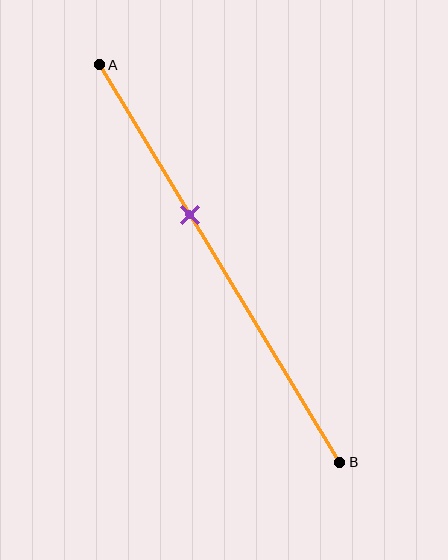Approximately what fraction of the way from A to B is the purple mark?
The purple mark is approximately 40% of the way from A to B.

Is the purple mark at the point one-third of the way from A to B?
No, the mark is at about 40% from A, not at the 33% one-third point.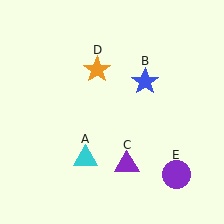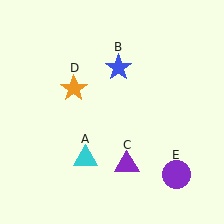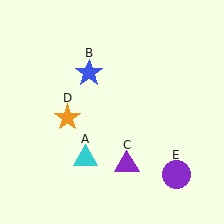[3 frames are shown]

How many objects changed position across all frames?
2 objects changed position: blue star (object B), orange star (object D).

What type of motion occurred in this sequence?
The blue star (object B), orange star (object D) rotated counterclockwise around the center of the scene.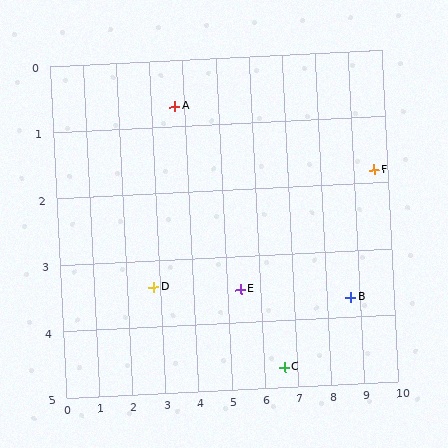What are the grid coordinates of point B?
Point B is at approximately (8.7, 3.7).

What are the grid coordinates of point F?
Point F is at approximately (9.6, 1.8).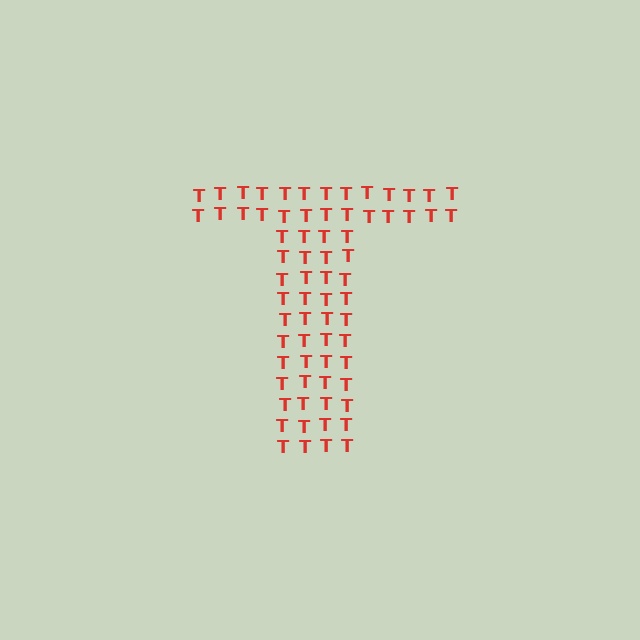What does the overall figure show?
The overall figure shows the letter T.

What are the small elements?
The small elements are letter T's.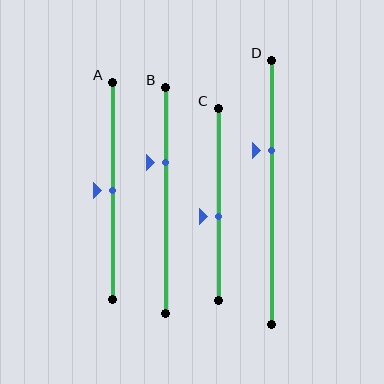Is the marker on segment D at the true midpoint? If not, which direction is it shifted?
No, the marker on segment D is shifted upward by about 16% of the segment length.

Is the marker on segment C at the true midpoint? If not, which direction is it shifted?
No, the marker on segment C is shifted downward by about 6% of the segment length.